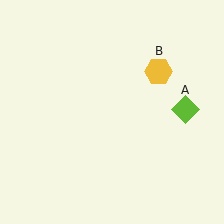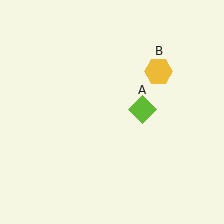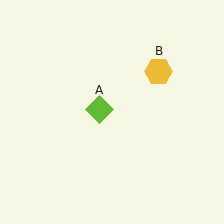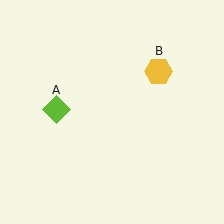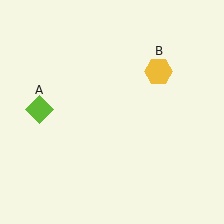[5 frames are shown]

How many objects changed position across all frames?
1 object changed position: lime diamond (object A).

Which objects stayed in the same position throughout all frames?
Yellow hexagon (object B) remained stationary.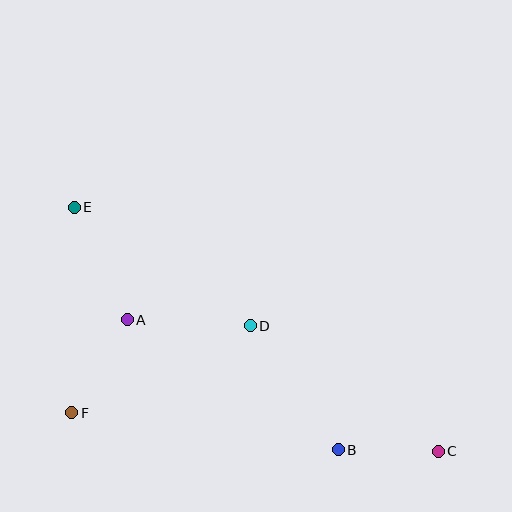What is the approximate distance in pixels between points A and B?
The distance between A and B is approximately 248 pixels.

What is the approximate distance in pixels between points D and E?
The distance between D and E is approximately 212 pixels.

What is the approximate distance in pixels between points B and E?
The distance between B and E is approximately 358 pixels.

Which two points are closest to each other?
Points B and C are closest to each other.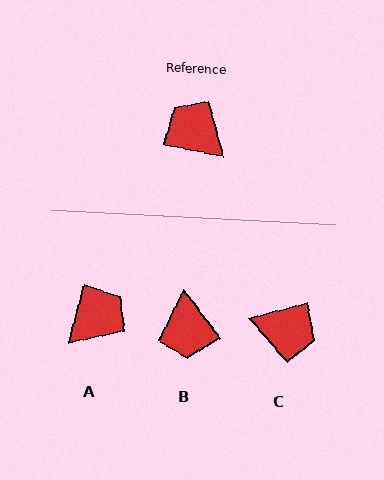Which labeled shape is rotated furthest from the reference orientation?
C, about 154 degrees away.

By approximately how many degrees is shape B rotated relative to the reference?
Approximately 138 degrees counter-clockwise.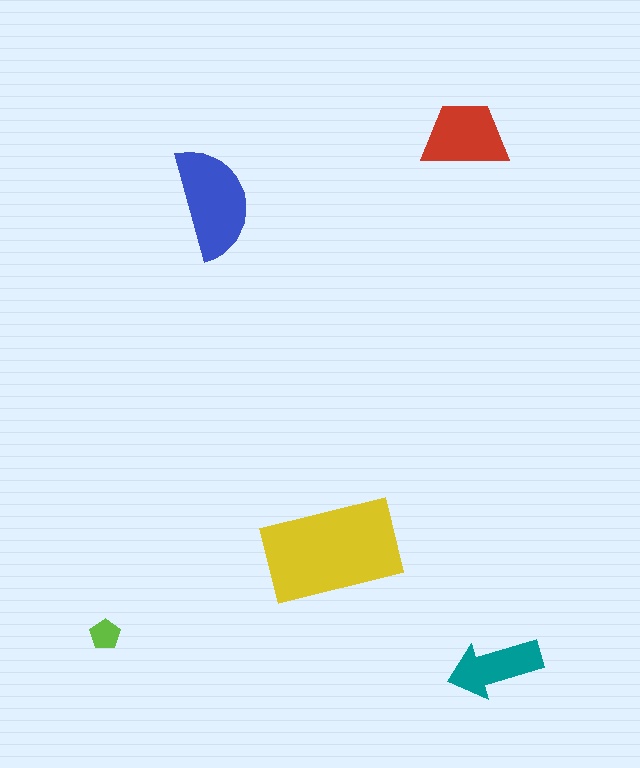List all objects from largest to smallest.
The yellow rectangle, the blue semicircle, the red trapezoid, the teal arrow, the lime pentagon.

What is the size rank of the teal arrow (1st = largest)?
4th.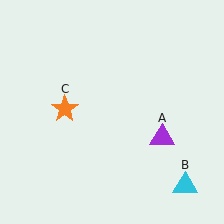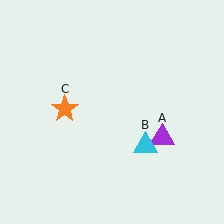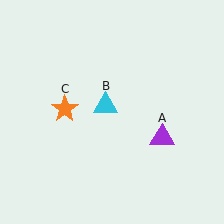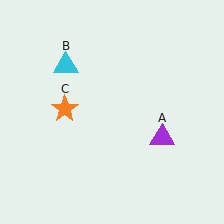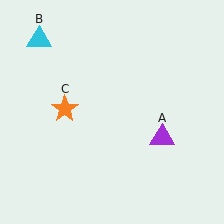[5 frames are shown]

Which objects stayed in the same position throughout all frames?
Purple triangle (object A) and orange star (object C) remained stationary.